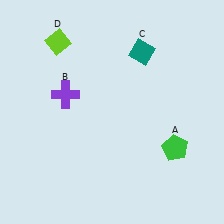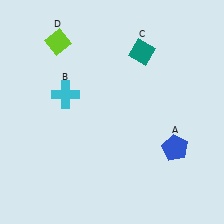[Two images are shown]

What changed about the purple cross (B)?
In Image 1, B is purple. In Image 2, it changed to cyan.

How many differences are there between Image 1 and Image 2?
There are 2 differences between the two images.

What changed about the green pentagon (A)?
In Image 1, A is green. In Image 2, it changed to blue.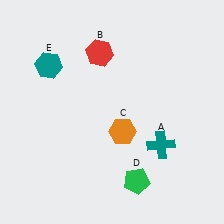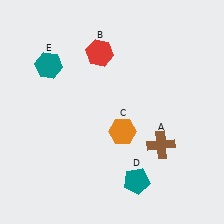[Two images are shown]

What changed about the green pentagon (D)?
In Image 1, D is green. In Image 2, it changed to teal.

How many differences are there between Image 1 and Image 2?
There are 2 differences between the two images.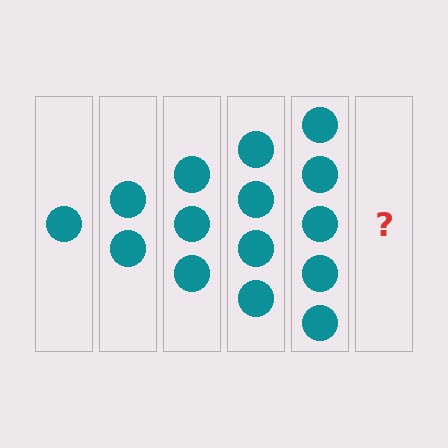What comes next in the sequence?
The next element should be 6 circles.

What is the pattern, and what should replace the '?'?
The pattern is that each step adds one more circle. The '?' should be 6 circles.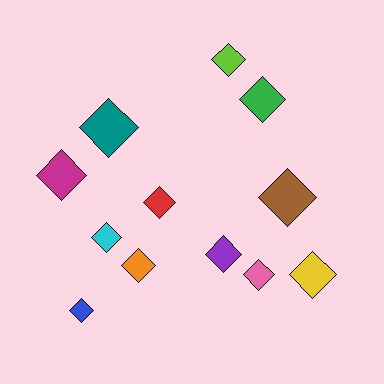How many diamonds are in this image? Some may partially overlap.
There are 12 diamonds.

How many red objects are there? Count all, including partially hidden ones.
There is 1 red object.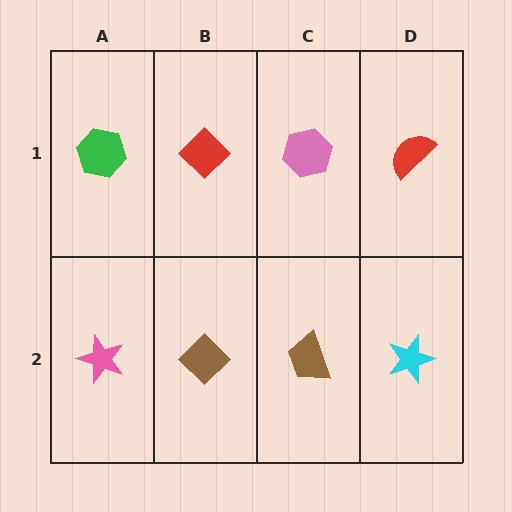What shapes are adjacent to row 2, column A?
A green hexagon (row 1, column A), a brown diamond (row 2, column B).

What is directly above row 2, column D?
A red semicircle.